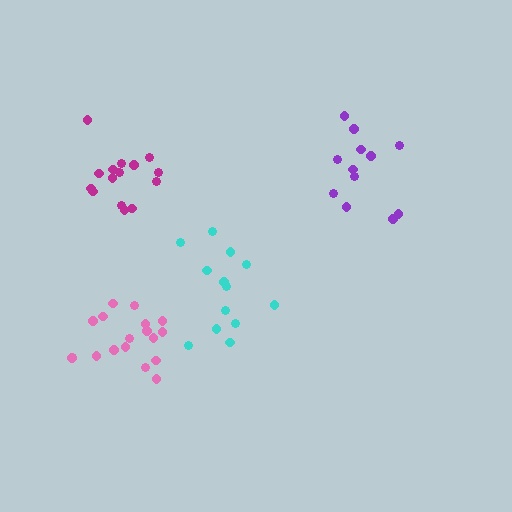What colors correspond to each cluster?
The clusters are colored: magenta, purple, pink, cyan.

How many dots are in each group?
Group 1: 15 dots, Group 2: 12 dots, Group 3: 18 dots, Group 4: 13 dots (58 total).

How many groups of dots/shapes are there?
There are 4 groups.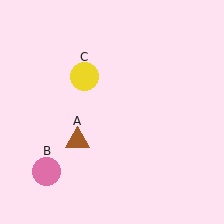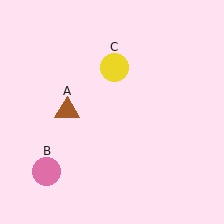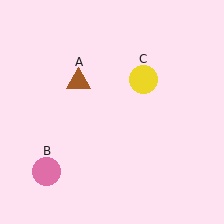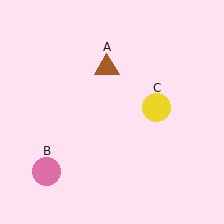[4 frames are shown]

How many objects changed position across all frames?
2 objects changed position: brown triangle (object A), yellow circle (object C).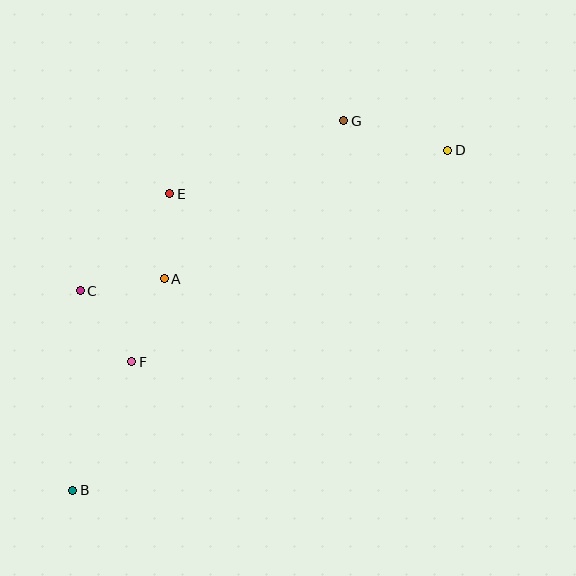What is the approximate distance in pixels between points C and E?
The distance between C and E is approximately 132 pixels.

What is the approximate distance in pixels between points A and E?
The distance between A and E is approximately 85 pixels.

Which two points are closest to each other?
Points A and C are closest to each other.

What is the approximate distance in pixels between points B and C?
The distance between B and C is approximately 199 pixels.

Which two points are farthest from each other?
Points B and D are farthest from each other.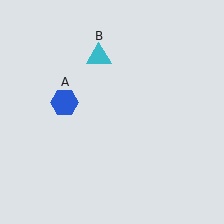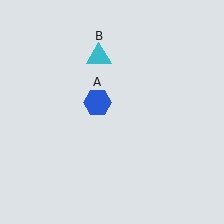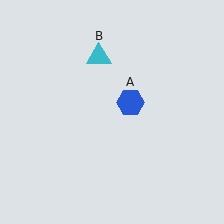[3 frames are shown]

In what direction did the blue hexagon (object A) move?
The blue hexagon (object A) moved right.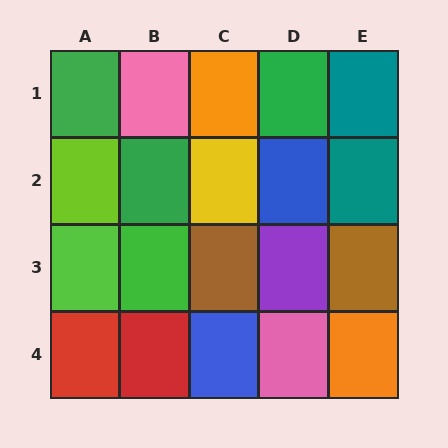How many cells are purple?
1 cell is purple.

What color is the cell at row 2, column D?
Blue.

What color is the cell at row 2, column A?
Lime.